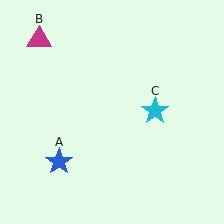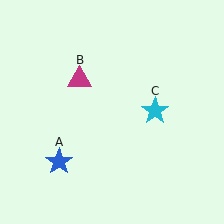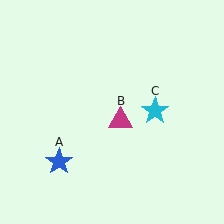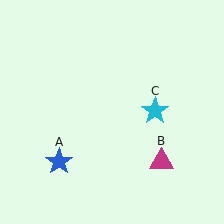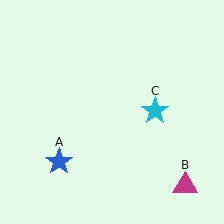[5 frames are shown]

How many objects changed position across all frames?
1 object changed position: magenta triangle (object B).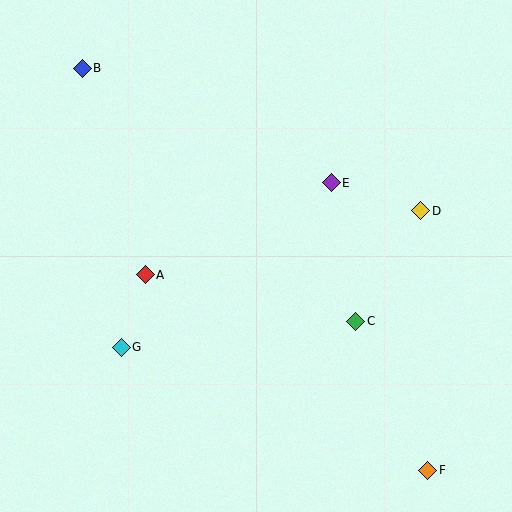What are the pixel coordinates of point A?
Point A is at (145, 275).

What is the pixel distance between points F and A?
The distance between F and A is 344 pixels.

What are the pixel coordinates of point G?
Point G is at (121, 347).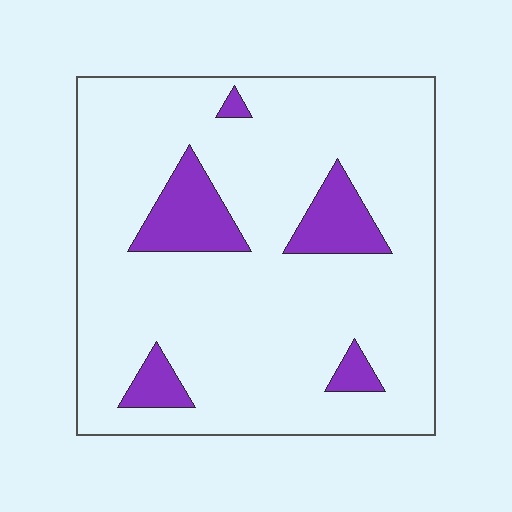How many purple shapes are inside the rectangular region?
5.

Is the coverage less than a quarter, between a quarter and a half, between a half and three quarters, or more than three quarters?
Less than a quarter.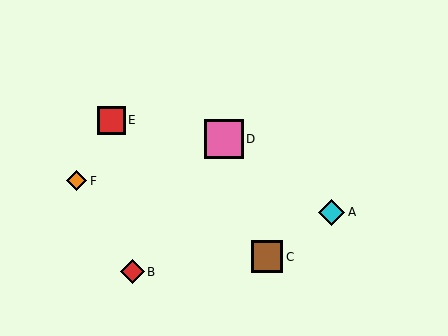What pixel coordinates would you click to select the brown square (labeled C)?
Click at (267, 257) to select the brown square C.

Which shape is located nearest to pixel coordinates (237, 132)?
The pink square (labeled D) at (224, 139) is nearest to that location.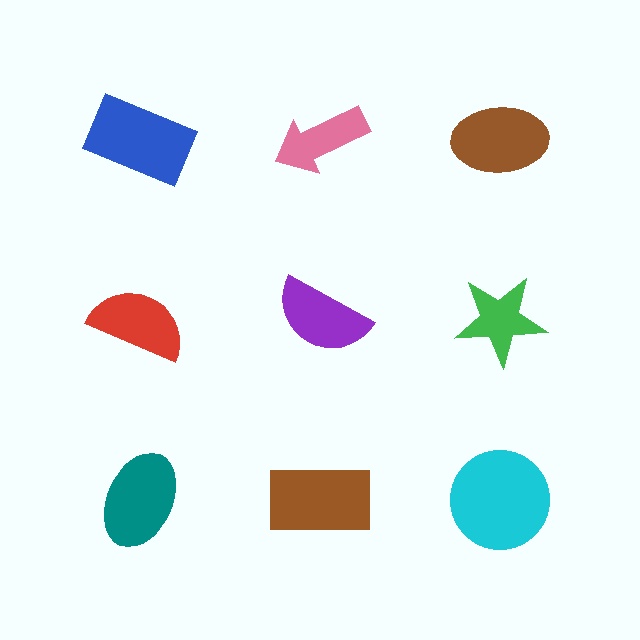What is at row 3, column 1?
A teal ellipse.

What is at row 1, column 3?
A brown ellipse.